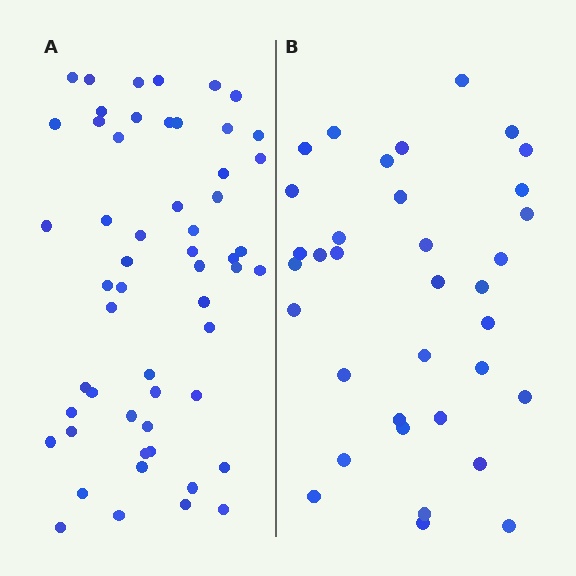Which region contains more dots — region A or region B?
Region A (the left region) has more dots.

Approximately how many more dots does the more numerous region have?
Region A has approximately 20 more dots than region B.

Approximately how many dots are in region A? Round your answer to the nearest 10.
About 60 dots. (The exact count is 55, which rounds to 60.)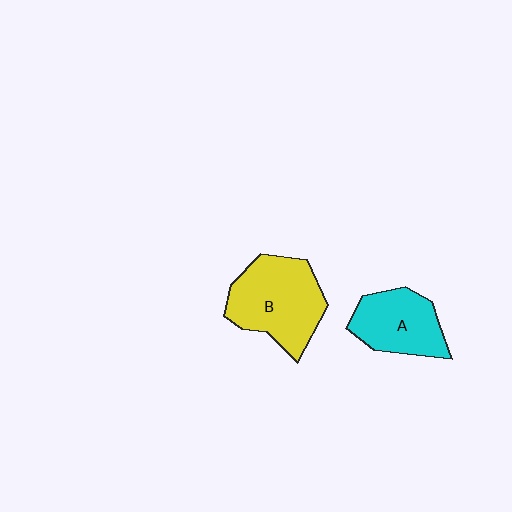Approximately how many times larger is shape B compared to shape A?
Approximately 1.4 times.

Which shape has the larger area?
Shape B (yellow).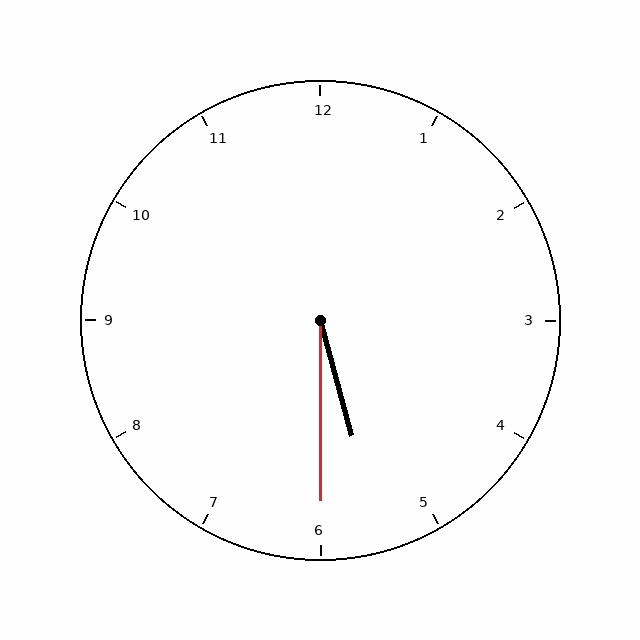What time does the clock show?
5:30.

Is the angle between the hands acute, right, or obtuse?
It is acute.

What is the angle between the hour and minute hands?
Approximately 15 degrees.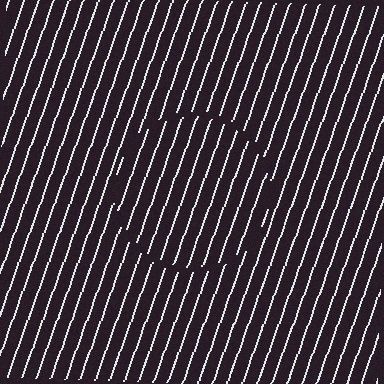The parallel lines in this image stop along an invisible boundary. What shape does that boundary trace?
An illusory circle. The interior of the shape contains the same grating, shifted by half a period — the contour is defined by the phase discontinuity where line-ends from the inner and outer gratings abut.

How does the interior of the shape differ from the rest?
The interior of the shape contains the same grating, shifted by half a period — the contour is defined by the phase discontinuity where line-ends from the inner and outer gratings abut.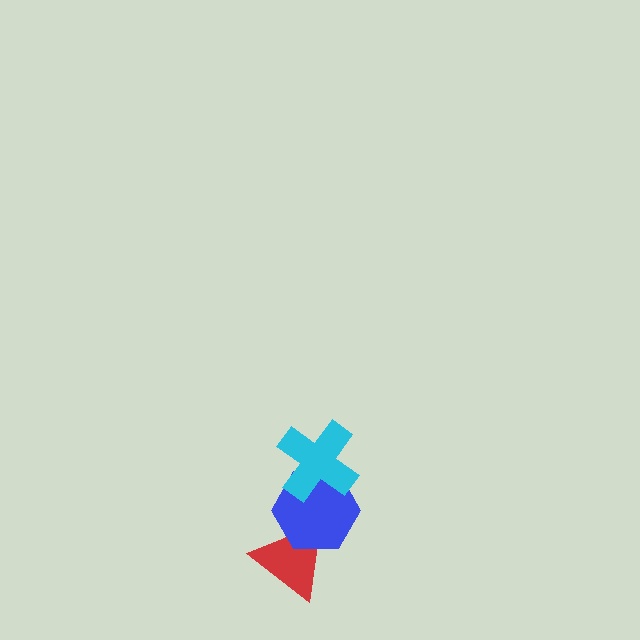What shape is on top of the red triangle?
The blue hexagon is on top of the red triangle.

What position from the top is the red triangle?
The red triangle is 3rd from the top.